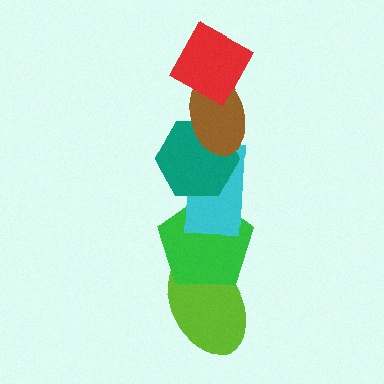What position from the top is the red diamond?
The red diamond is 1st from the top.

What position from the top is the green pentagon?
The green pentagon is 5th from the top.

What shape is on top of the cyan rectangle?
The teal hexagon is on top of the cyan rectangle.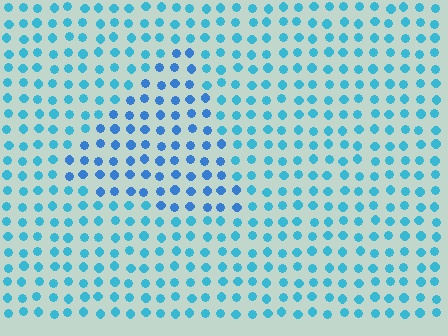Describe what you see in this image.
The image is filled with small cyan elements in a uniform arrangement. A triangle-shaped region is visible where the elements are tinted to a slightly different hue, forming a subtle color boundary.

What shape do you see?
I see a triangle.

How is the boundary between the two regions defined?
The boundary is defined purely by a slight shift in hue (about 23 degrees). Spacing, size, and orientation are identical on both sides.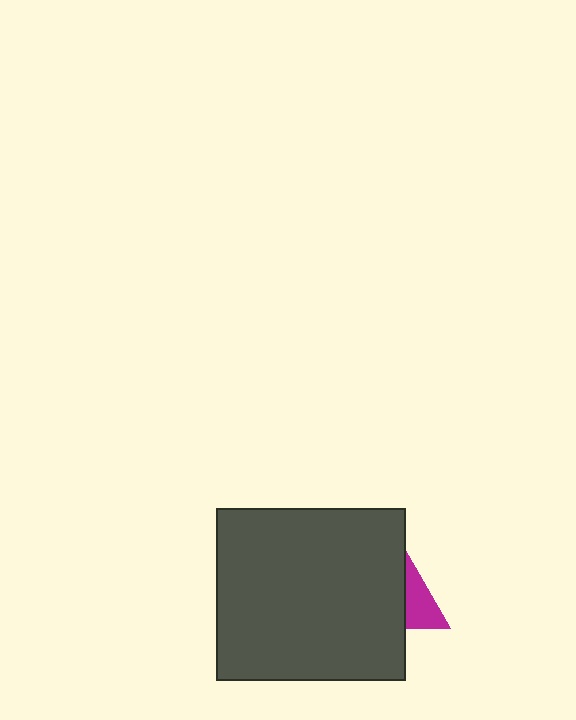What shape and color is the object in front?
The object in front is a dark gray rectangle.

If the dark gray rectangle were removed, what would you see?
You would see the complete magenta triangle.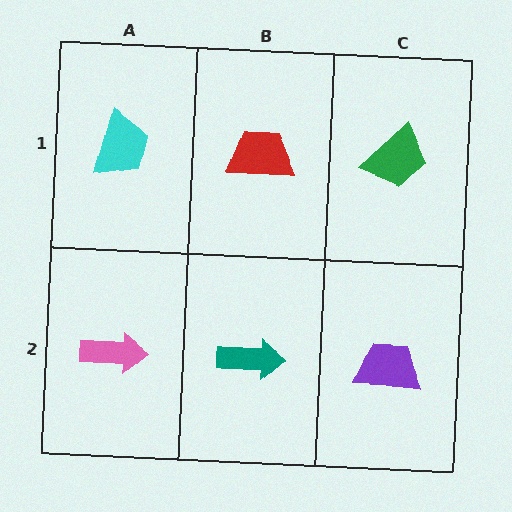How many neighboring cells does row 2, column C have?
2.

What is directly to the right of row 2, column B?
A purple trapezoid.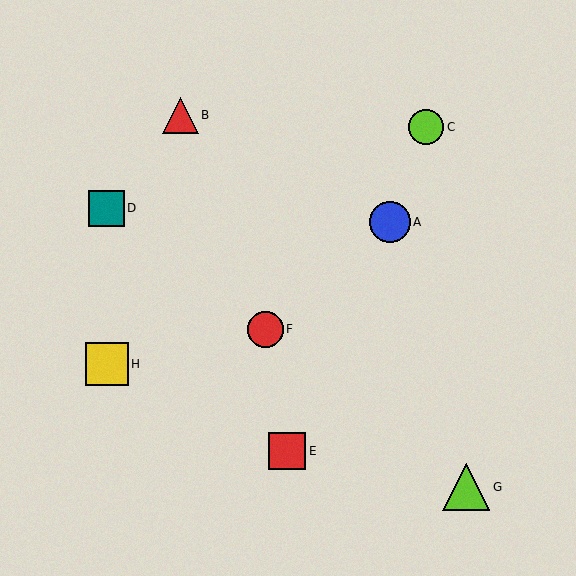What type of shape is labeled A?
Shape A is a blue circle.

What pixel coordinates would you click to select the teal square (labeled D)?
Click at (107, 208) to select the teal square D.